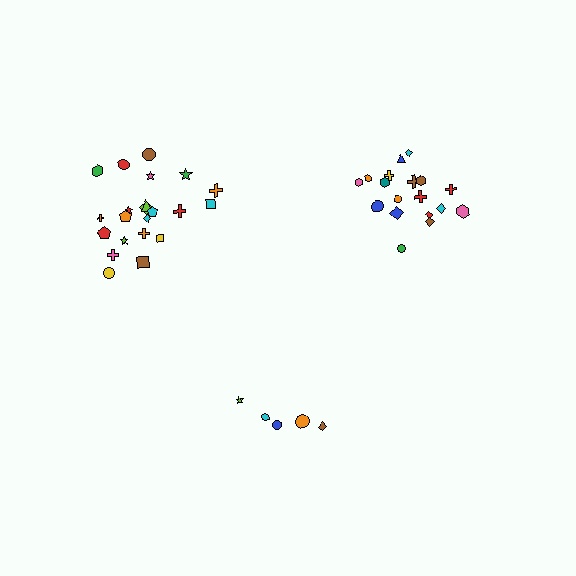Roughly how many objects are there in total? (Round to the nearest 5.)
Roughly 45 objects in total.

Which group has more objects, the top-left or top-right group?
The top-left group.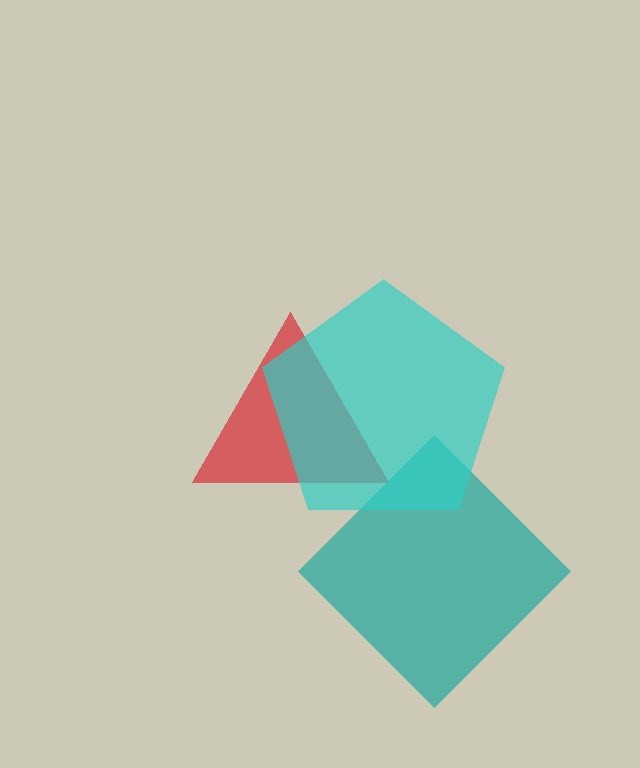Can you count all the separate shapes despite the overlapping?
Yes, there are 3 separate shapes.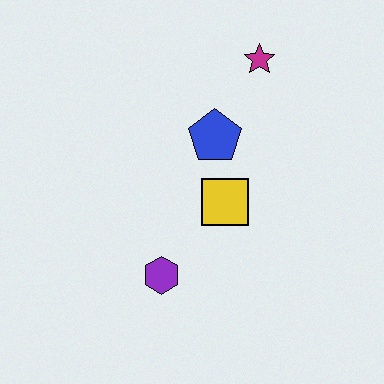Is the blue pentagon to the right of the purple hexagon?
Yes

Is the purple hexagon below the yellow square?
Yes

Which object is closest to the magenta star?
The blue pentagon is closest to the magenta star.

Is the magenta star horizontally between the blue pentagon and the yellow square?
No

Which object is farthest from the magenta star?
The purple hexagon is farthest from the magenta star.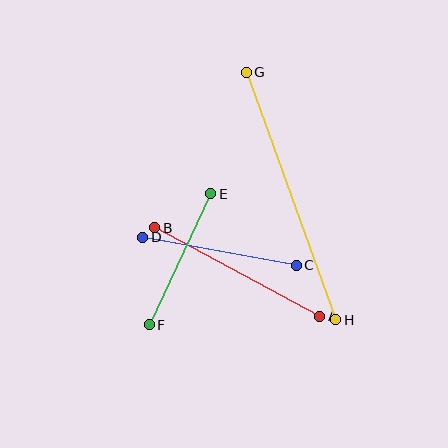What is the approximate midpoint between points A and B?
The midpoint is at approximately (237, 272) pixels.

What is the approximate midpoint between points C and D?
The midpoint is at approximately (220, 251) pixels.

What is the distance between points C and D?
The distance is approximately 156 pixels.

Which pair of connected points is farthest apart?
Points G and H are farthest apart.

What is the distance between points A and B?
The distance is approximately 187 pixels.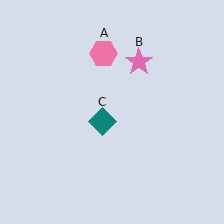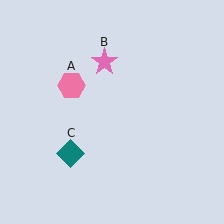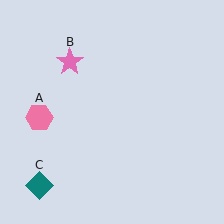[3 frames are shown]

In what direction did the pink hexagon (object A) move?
The pink hexagon (object A) moved down and to the left.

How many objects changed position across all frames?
3 objects changed position: pink hexagon (object A), pink star (object B), teal diamond (object C).